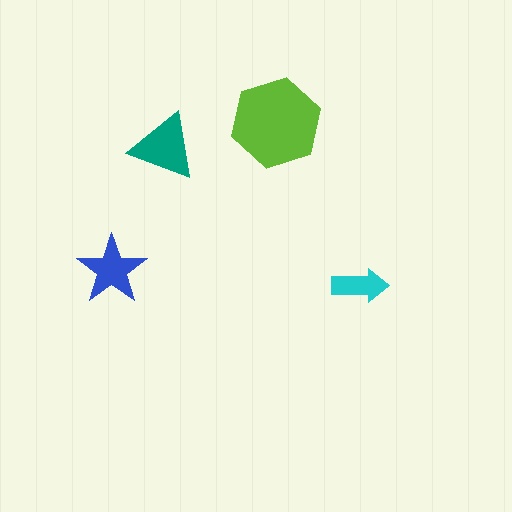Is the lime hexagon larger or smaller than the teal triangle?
Larger.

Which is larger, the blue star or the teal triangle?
The teal triangle.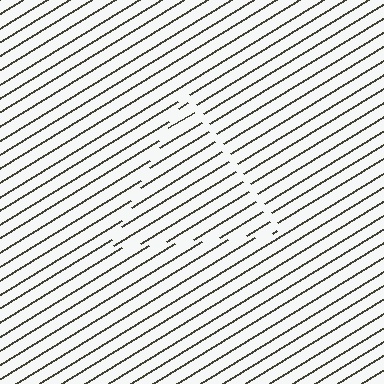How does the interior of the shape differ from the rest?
The interior of the shape contains the same grating, shifted by half a period — the contour is defined by the phase discontinuity where line-ends from the inner and outer gratings abut.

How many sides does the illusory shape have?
3 sides — the line-ends trace a triangle.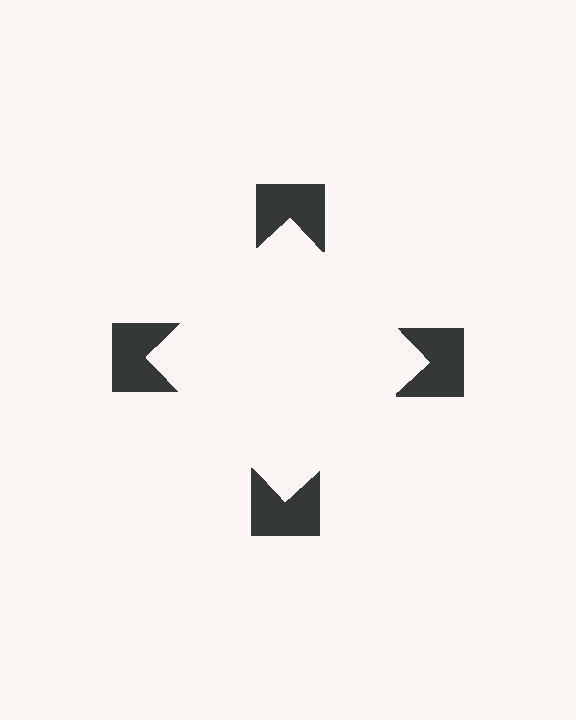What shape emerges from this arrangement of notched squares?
An illusory square — its edges are inferred from the aligned wedge cuts in the notched squares, not physically drawn.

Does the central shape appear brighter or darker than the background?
It typically appears slightly brighter than the background, even though no actual brightness change is drawn.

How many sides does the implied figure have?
4 sides.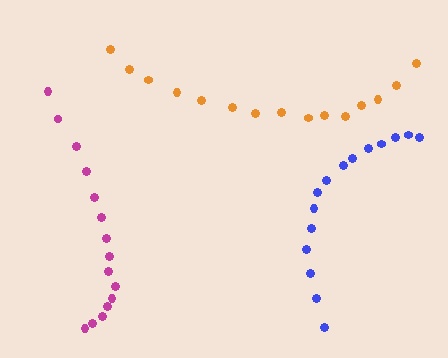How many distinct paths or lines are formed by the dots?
There are 3 distinct paths.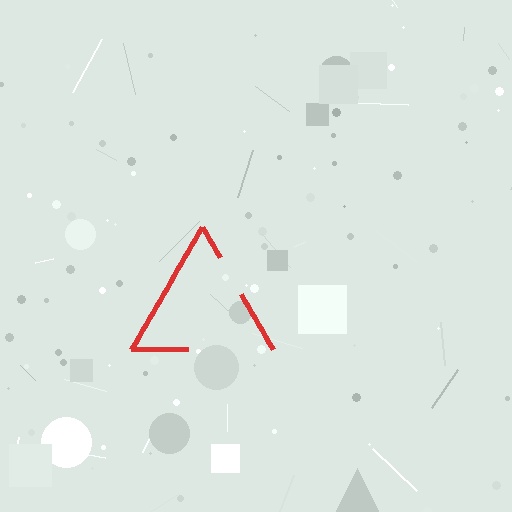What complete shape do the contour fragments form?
The contour fragments form a triangle.